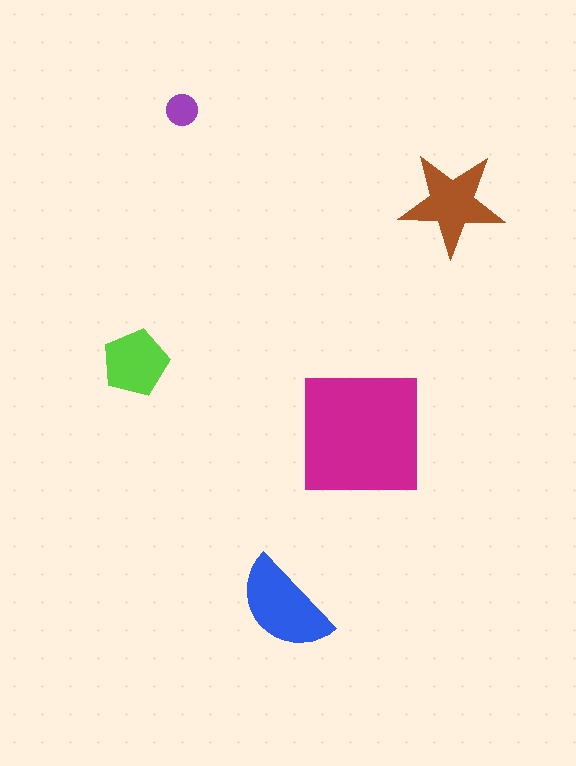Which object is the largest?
The magenta square.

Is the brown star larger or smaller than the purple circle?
Larger.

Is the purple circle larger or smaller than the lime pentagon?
Smaller.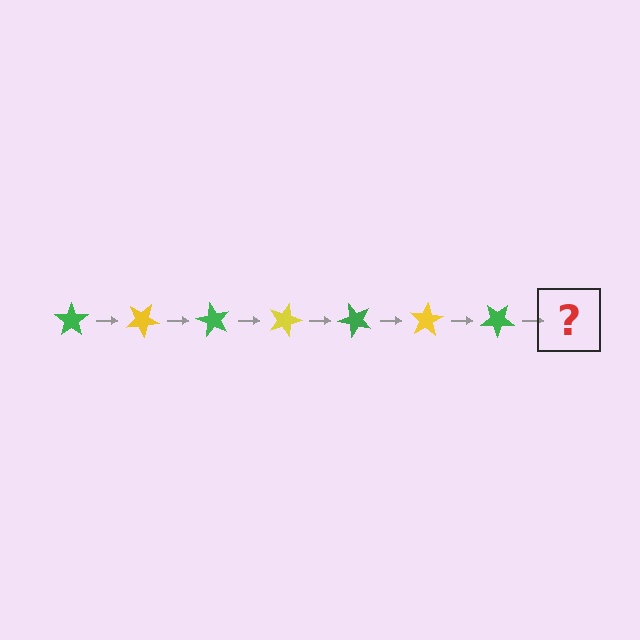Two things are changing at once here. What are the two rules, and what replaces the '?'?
The two rules are that it rotates 30 degrees each step and the color cycles through green and yellow. The '?' should be a yellow star, rotated 210 degrees from the start.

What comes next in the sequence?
The next element should be a yellow star, rotated 210 degrees from the start.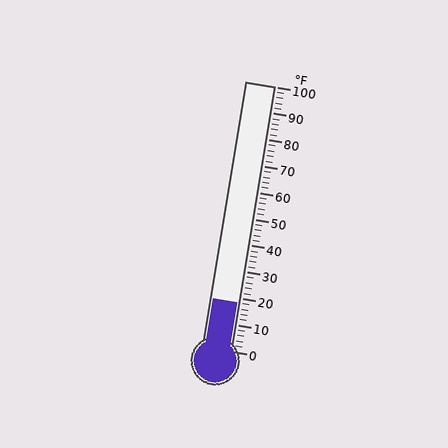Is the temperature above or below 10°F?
The temperature is above 10°F.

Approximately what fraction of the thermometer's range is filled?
The thermometer is filled to approximately 20% of its range.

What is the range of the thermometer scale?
The thermometer scale ranges from 0°F to 100°F.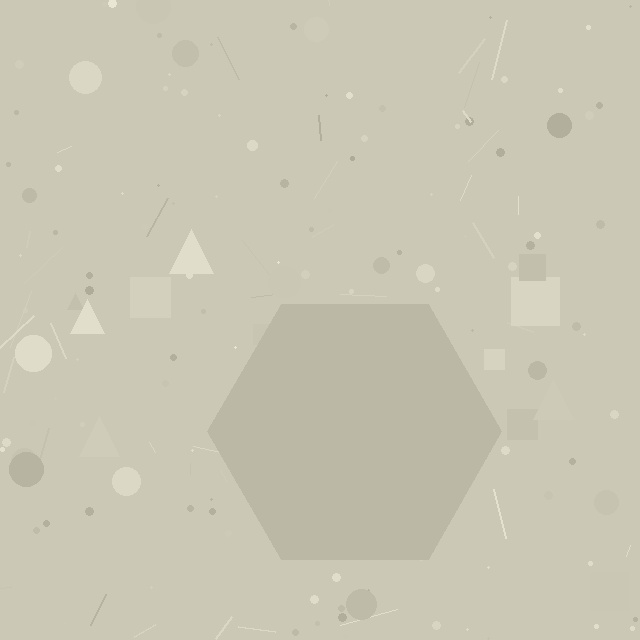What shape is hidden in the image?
A hexagon is hidden in the image.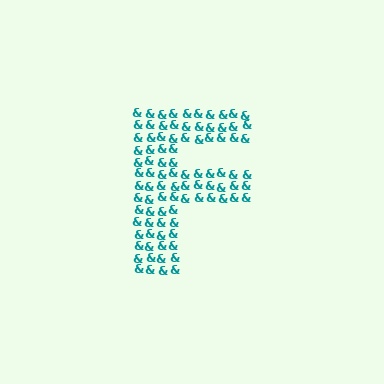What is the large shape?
The large shape is the letter F.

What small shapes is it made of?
It is made of small ampersands.